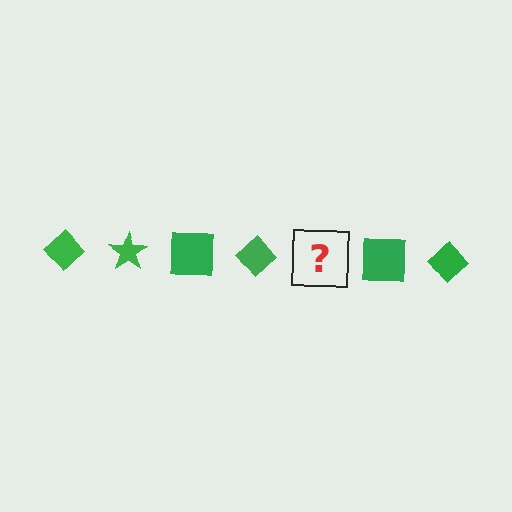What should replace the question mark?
The question mark should be replaced with a green star.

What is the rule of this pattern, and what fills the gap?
The rule is that the pattern cycles through diamond, star, square shapes in green. The gap should be filled with a green star.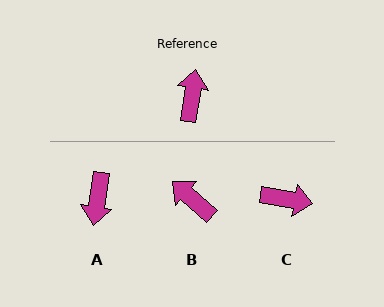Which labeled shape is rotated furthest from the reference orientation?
A, about 180 degrees away.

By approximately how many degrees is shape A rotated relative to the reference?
Approximately 180 degrees clockwise.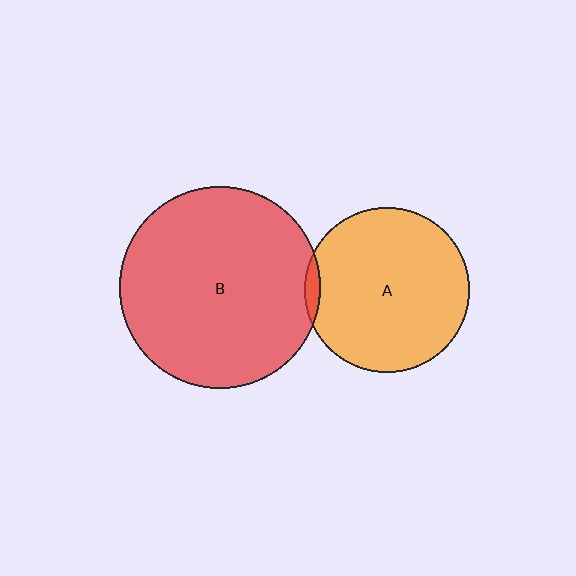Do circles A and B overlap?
Yes.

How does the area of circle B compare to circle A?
Approximately 1.5 times.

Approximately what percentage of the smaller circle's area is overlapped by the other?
Approximately 5%.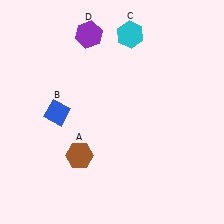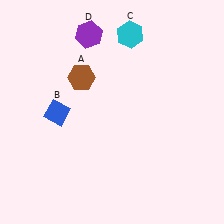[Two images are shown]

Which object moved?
The brown hexagon (A) moved up.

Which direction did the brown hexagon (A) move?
The brown hexagon (A) moved up.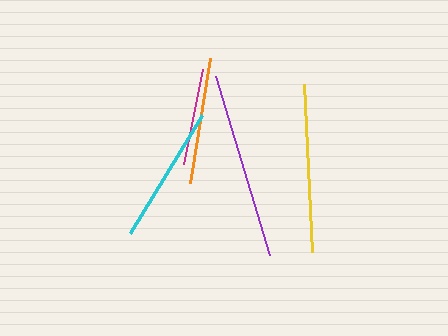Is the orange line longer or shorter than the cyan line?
The cyan line is longer than the orange line.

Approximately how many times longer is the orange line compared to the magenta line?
The orange line is approximately 1.3 times the length of the magenta line.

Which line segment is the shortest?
The magenta line is the shortest at approximately 97 pixels.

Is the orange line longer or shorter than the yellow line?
The yellow line is longer than the orange line.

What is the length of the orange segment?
The orange segment is approximately 127 pixels long.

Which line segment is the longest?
The purple line is the longest at approximately 187 pixels.